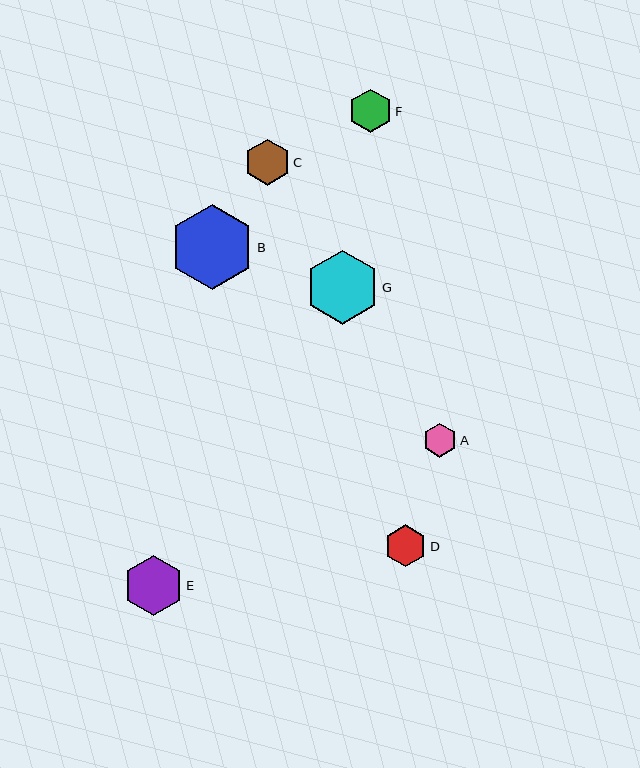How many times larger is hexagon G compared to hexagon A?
Hexagon G is approximately 2.1 times the size of hexagon A.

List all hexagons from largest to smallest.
From largest to smallest: B, G, E, C, F, D, A.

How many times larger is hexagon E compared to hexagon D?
Hexagon E is approximately 1.4 times the size of hexagon D.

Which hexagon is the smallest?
Hexagon A is the smallest with a size of approximately 34 pixels.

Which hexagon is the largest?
Hexagon B is the largest with a size of approximately 84 pixels.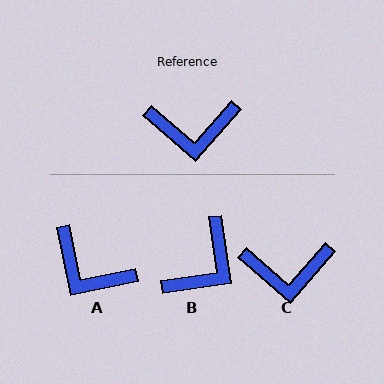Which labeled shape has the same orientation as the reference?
C.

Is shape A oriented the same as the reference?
No, it is off by about 38 degrees.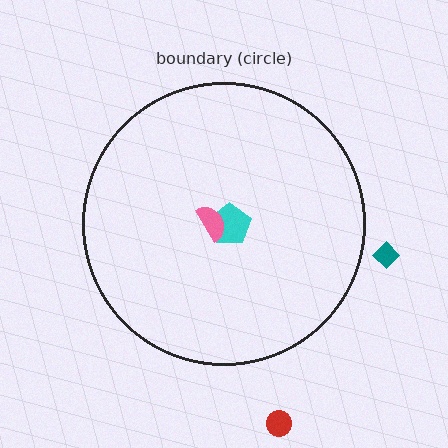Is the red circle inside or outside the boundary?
Outside.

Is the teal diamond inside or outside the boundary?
Outside.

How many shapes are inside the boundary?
2 inside, 2 outside.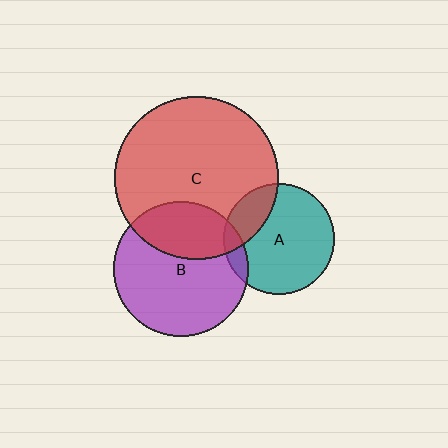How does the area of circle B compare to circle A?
Approximately 1.5 times.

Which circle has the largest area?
Circle C (red).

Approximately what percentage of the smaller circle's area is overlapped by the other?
Approximately 30%.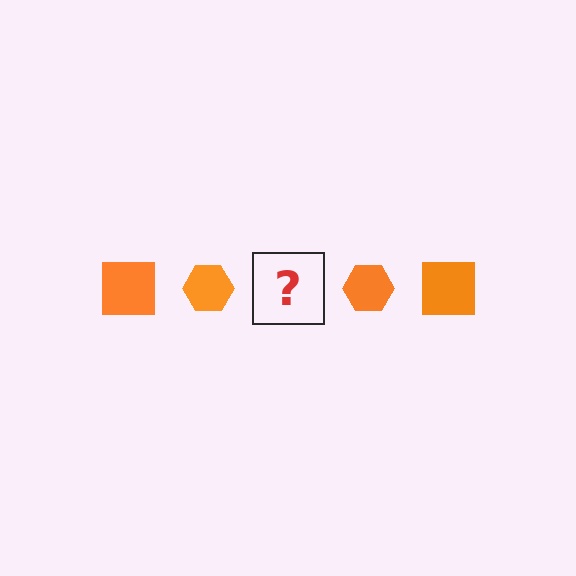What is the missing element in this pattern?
The missing element is an orange square.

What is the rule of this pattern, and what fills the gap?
The rule is that the pattern cycles through square, hexagon shapes in orange. The gap should be filled with an orange square.